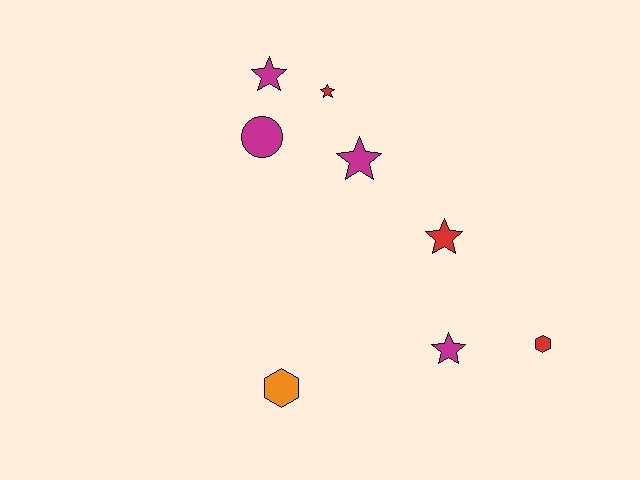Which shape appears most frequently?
Star, with 5 objects.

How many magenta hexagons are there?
There are no magenta hexagons.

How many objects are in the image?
There are 8 objects.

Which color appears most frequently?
Magenta, with 4 objects.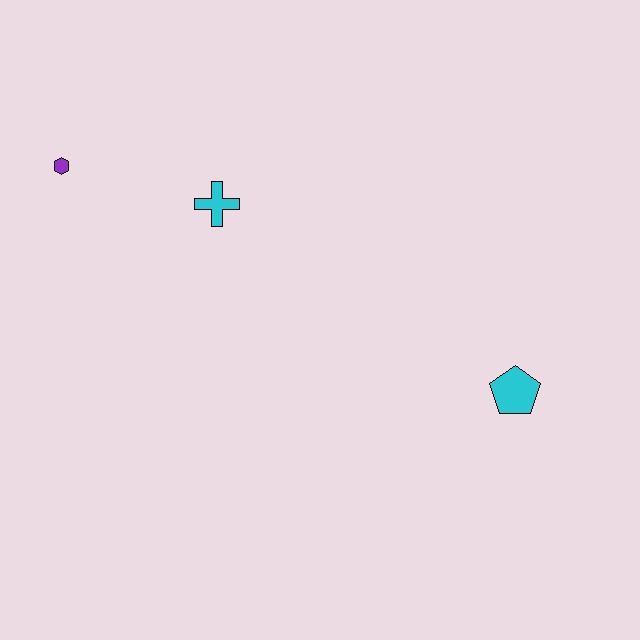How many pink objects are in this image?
There are no pink objects.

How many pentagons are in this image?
There is 1 pentagon.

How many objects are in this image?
There are 3 objects.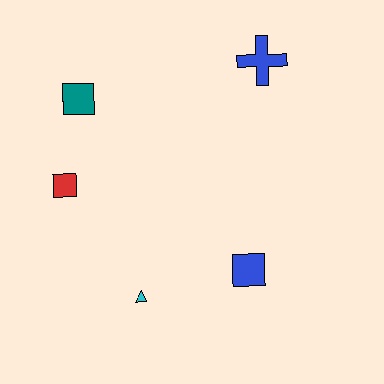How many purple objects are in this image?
There are no purple objects.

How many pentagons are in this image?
There are no pentagons.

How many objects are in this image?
There are 5 objects.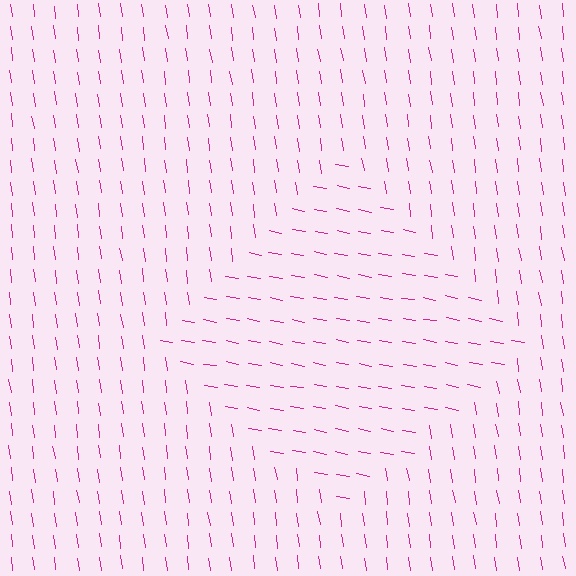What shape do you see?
I see a diamond.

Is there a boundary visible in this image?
Yes, there is a texture boundary formed by a change in line orientation.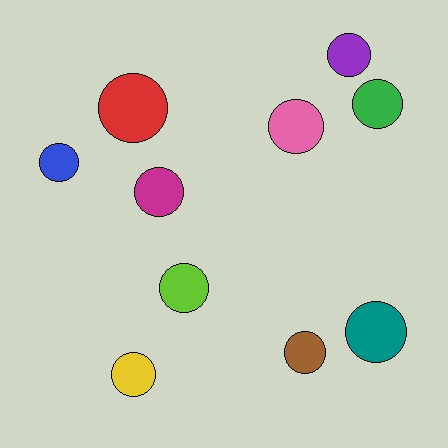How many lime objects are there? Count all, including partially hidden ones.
There is 1 lime object.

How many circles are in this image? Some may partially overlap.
There are 10 circles.